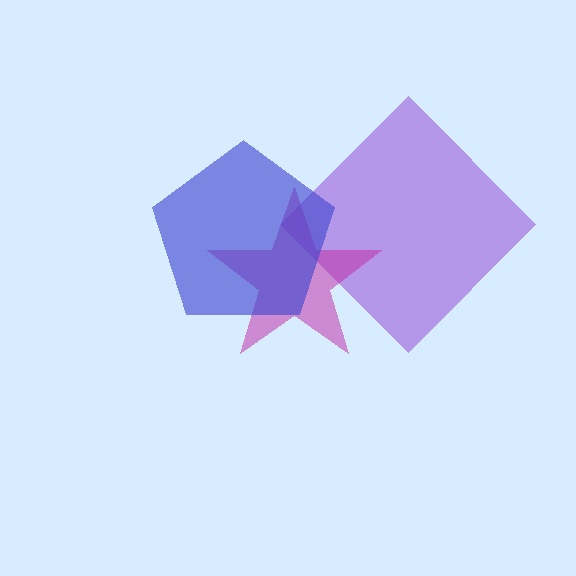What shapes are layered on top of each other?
The layered shapes are: a purple diamond, a magenta star, a blue pentagon.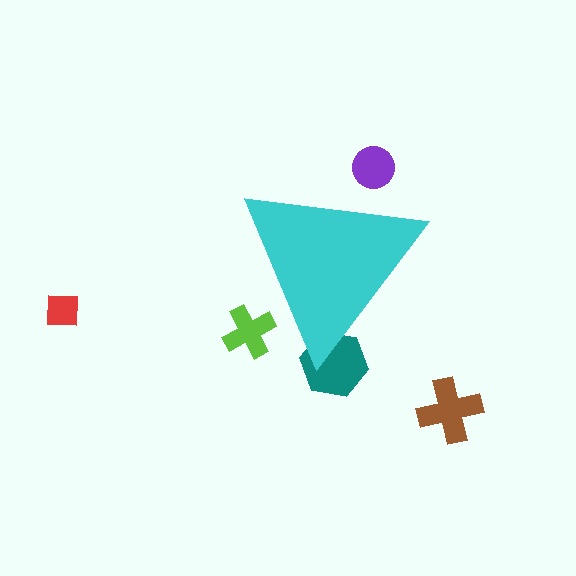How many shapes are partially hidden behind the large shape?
3 shapes are partially hidden.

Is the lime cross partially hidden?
Yes, the lime cross is partially hidden behind the cyan triangle.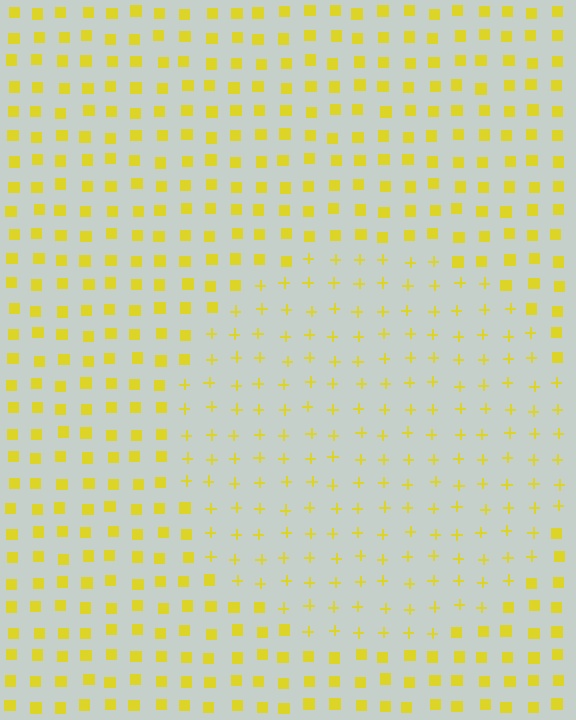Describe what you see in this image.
The image is filled with small yellow elements arranged in a uniform grid. A circle-shaped region contains plus signs, while the surrounding area contains squares. The boundary is defined purely by the change in element shape.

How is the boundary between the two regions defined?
The boundary is defined by a change in element shape: plus signs inside vs. squares outside. All elements share the same color and spacing.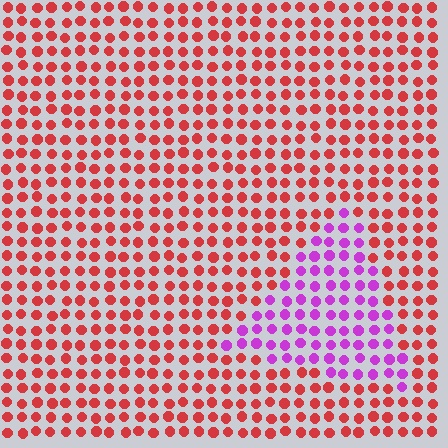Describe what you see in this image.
The image is filled with small red elements in a uniform arrangement. A triangle-shaped region is visible where the elements are tinted to a slightly different hue, forming a subtle color boundary.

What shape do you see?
I see a triangle.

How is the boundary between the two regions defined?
The boundary is defined purely by a slight shift in hue (about 62 degrees). Spacing, size, and orientation are identical on both sides.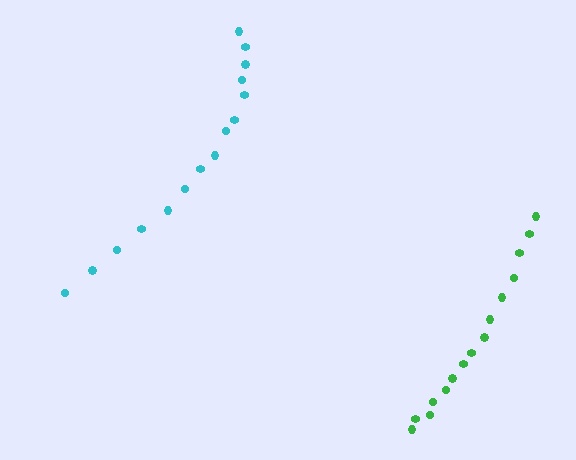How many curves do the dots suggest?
There are 2 distinct paths.